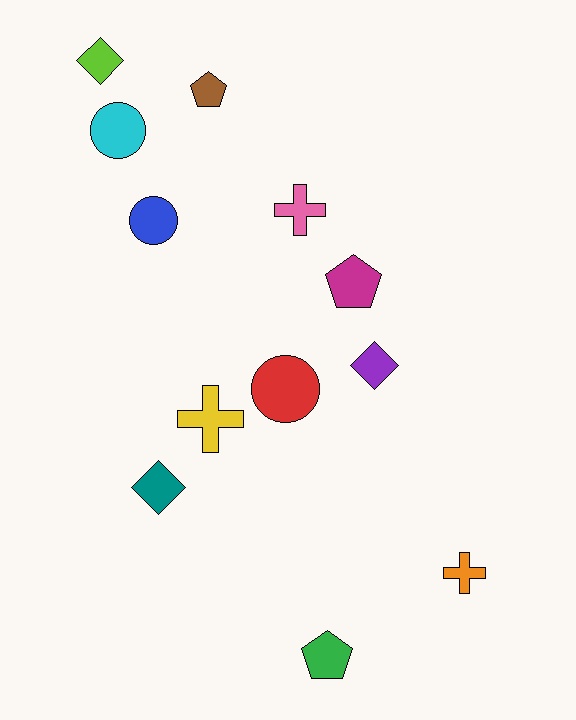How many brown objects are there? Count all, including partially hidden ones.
There is 1 brown object.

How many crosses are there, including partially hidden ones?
There are 3 crosses.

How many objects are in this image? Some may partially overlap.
There are 12 objects.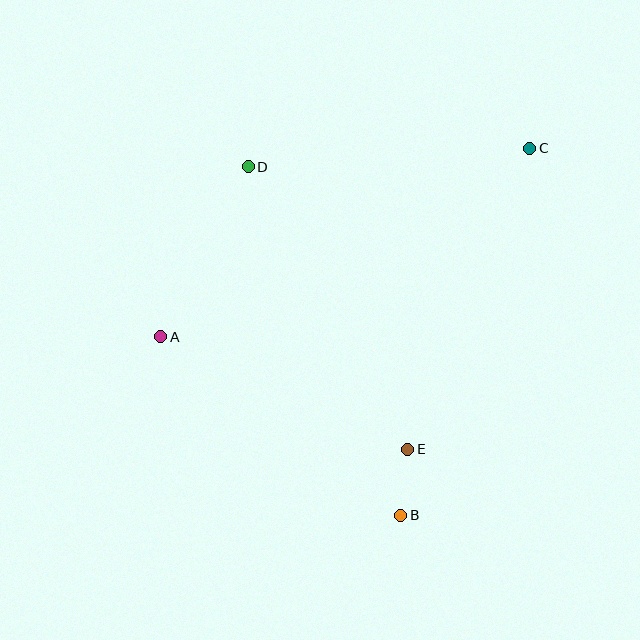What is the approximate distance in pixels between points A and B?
The distance between A and B is approximately 299 pixels.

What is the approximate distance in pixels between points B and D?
The distance between B and D is approximately 380 pixels.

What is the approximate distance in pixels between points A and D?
The distance between A and D is approximately 191 pixels.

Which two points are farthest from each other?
Points A and C are farthest from each other.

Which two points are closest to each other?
Points B and E are closest to each other.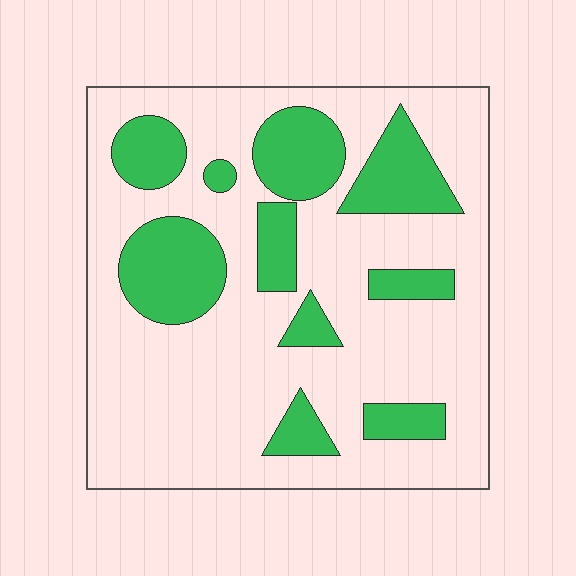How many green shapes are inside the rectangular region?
10.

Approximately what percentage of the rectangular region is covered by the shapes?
Approximately 25%.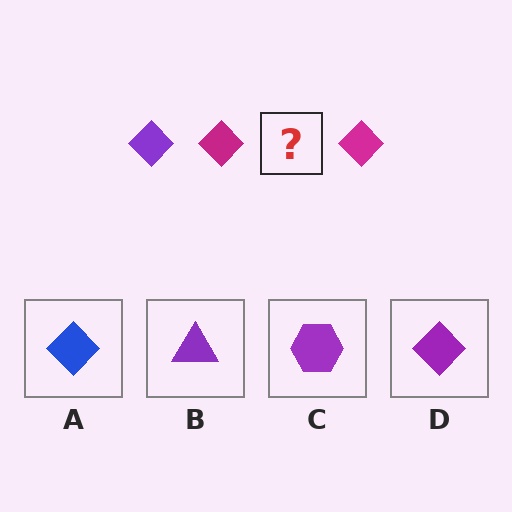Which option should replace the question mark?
Option D.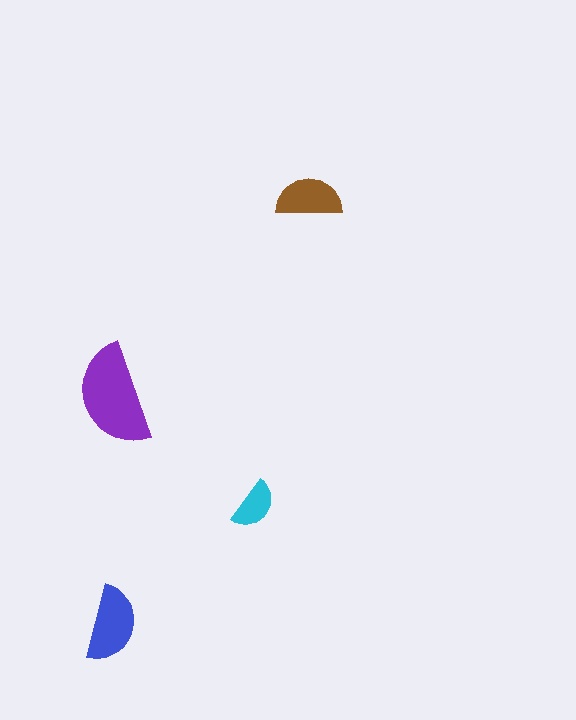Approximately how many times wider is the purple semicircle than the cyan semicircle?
About 2 times wider.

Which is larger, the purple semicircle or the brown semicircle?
The purple one.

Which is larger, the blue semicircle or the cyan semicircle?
The blue one.